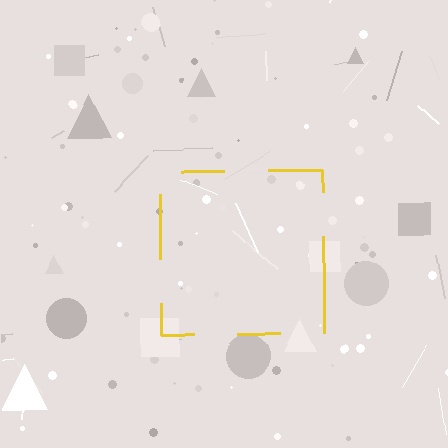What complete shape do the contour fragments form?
The contour fragments form a square.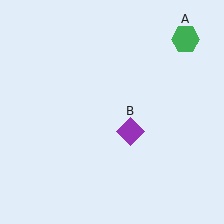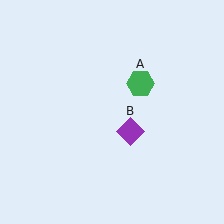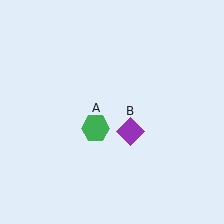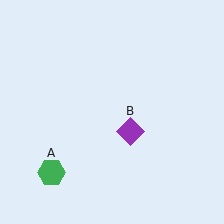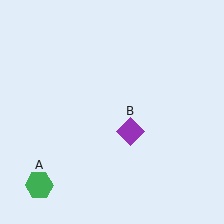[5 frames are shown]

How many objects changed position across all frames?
1 object changed position: green hexagon (object A).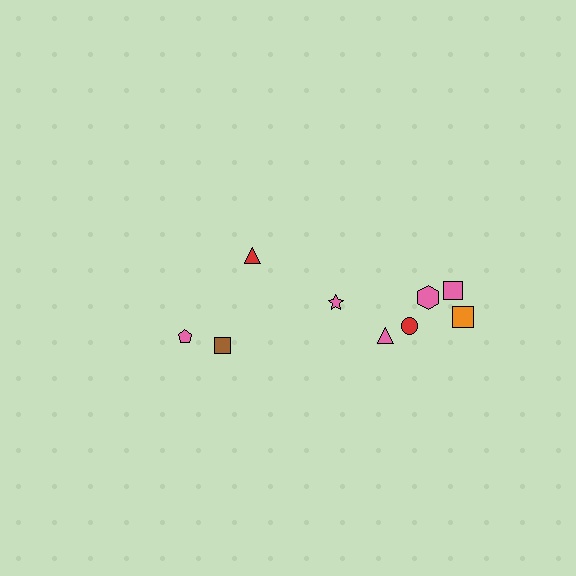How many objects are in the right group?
There are 6 objects.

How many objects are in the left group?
There are 3 objects.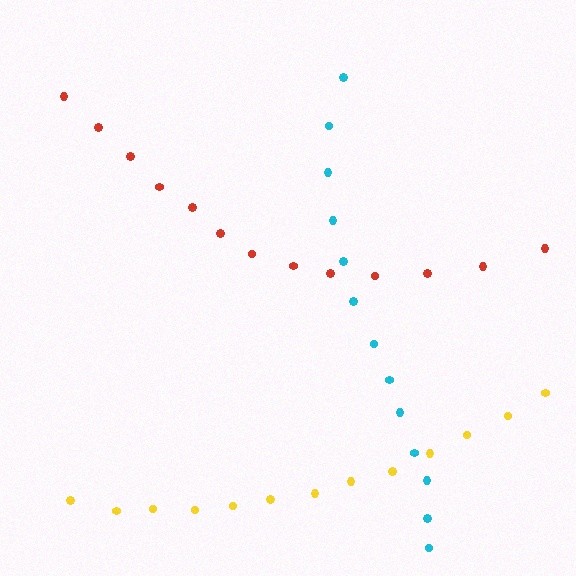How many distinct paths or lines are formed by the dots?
There are 3 distinct paths.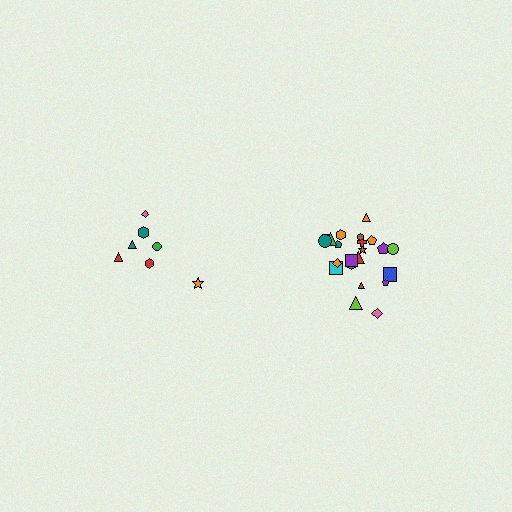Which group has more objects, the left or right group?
The right group.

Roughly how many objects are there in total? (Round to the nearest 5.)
Roughly 30 objects in total.